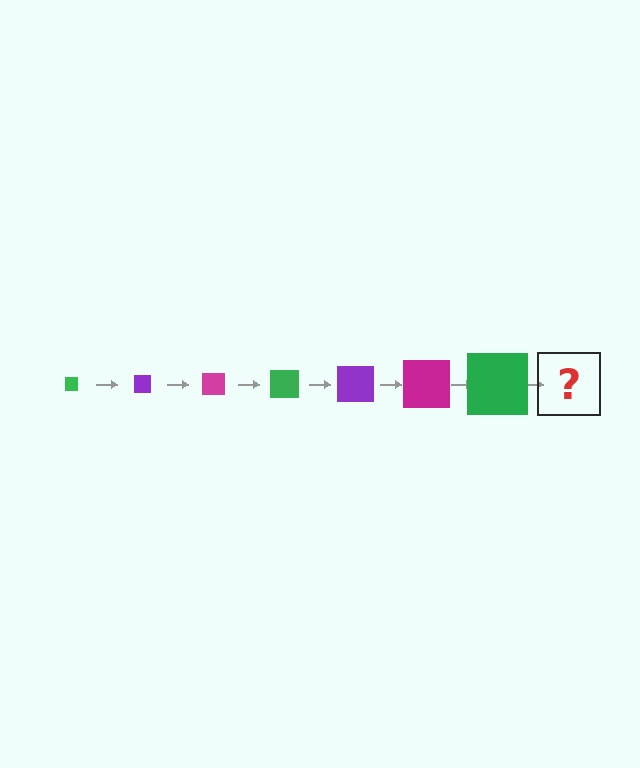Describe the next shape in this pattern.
It should be a purple square, larger than the previous one.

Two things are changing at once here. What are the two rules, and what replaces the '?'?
The two rules are that the square grows larger each step and the color cycles through green, purple, and magenta. The '?' should be a purple square, larger than the previous one.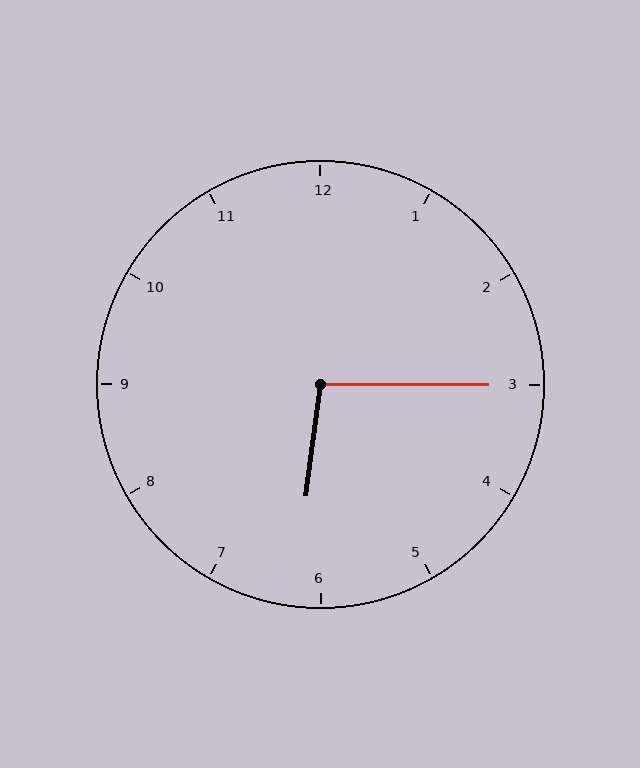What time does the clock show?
6:15.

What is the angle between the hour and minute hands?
Approximately 98 degrees.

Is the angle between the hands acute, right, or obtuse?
It is obtuse.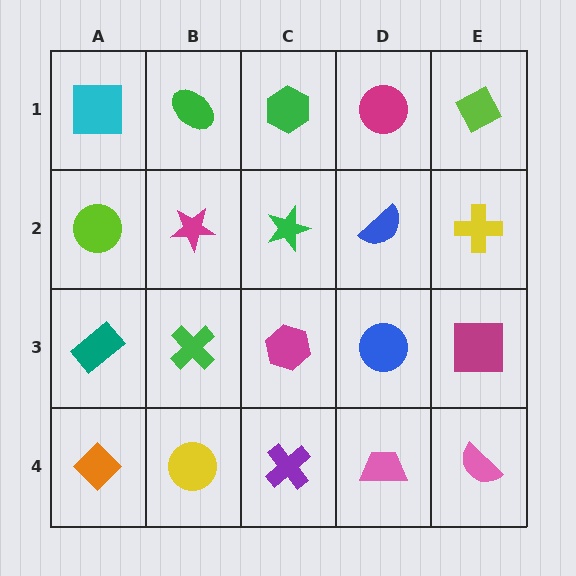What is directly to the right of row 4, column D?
A pink semicircle.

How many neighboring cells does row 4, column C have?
3.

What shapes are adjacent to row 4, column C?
A magenta hexagon (row 3, column C), a yellow circle (row 4, column B), a pink trapezoid (row 4, column D).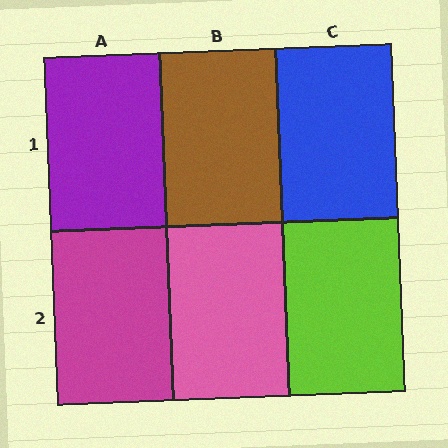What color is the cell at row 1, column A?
Purple.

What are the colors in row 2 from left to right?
Magenta, pink, lime.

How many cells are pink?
1 cell is pink.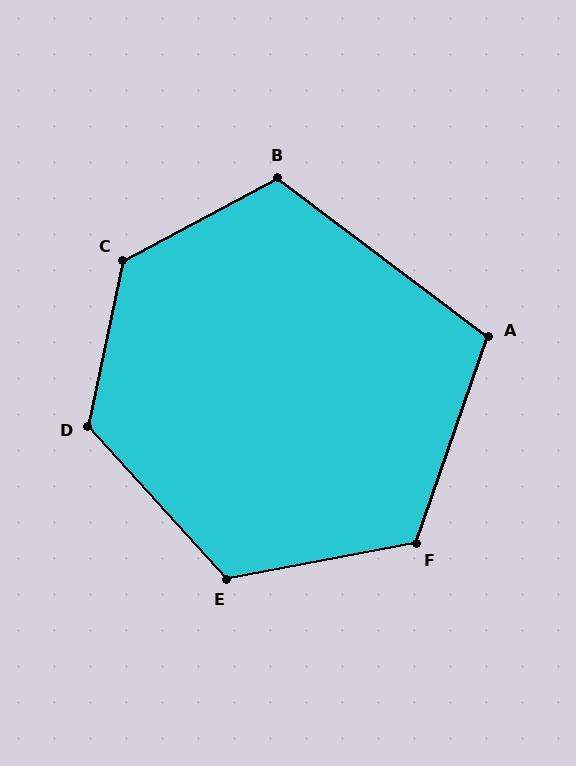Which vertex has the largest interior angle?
C, at approximately 130 degrees.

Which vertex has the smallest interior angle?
A, at approximately 108 degrees.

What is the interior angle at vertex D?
Approximately 125 degrees (obtuse).